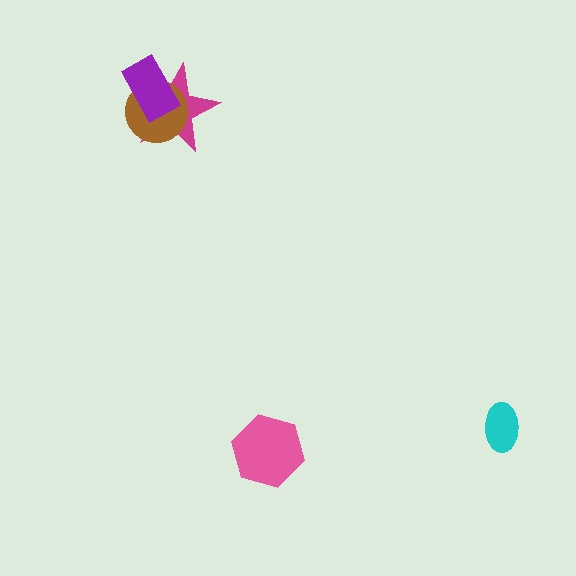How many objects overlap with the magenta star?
2 objects overlap with the magenta star.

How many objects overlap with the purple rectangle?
2 objects overlap with the purple rectangle.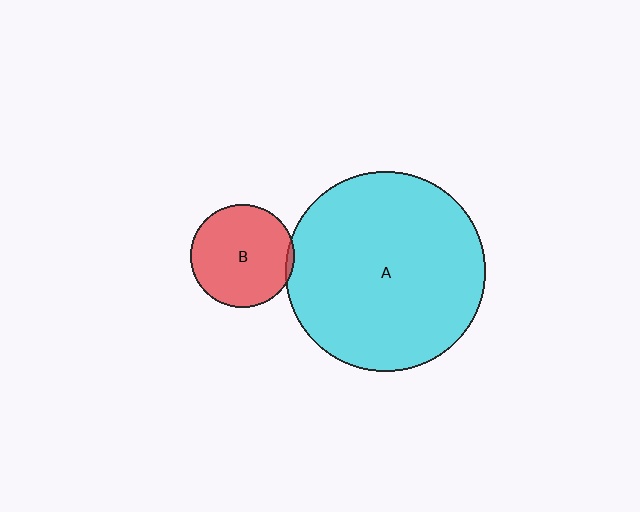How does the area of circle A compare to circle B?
Approximately 3.7 times.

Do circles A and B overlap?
Yes.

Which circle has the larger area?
Circle A (cyan).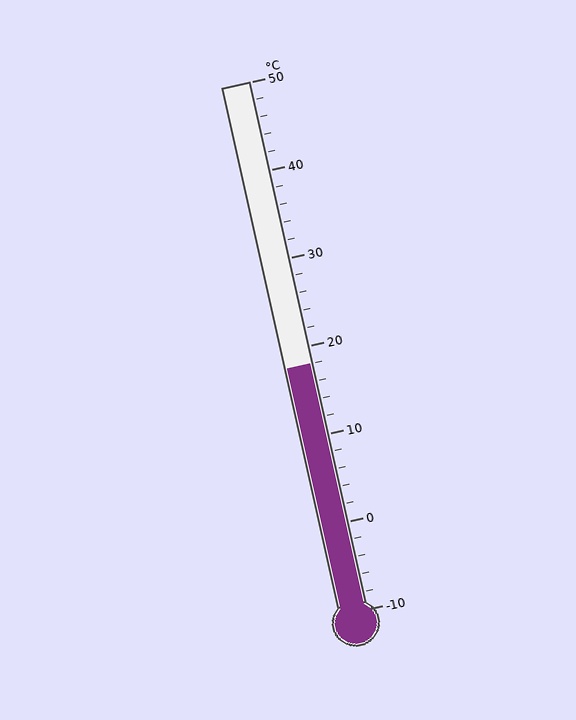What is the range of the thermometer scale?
The thermometer scale ranges from -10°C to 50°C.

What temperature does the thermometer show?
The thermometer shows approximately 18°C.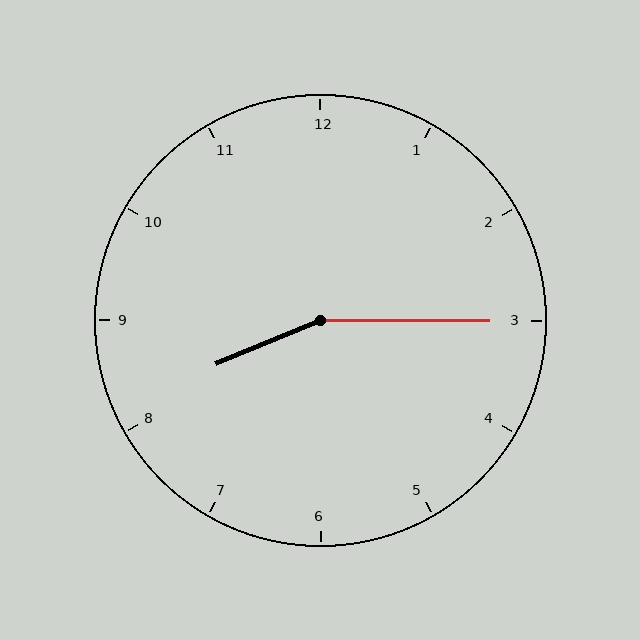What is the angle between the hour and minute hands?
Approximately 158 degrees.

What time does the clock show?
8:15.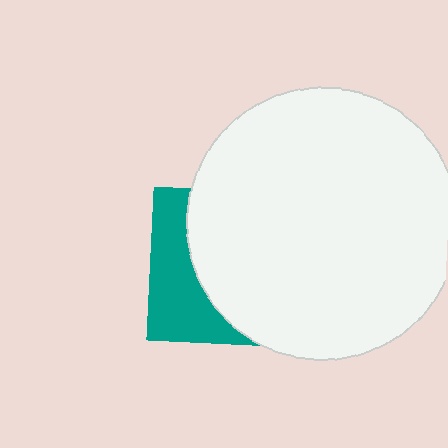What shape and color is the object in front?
The object in front is a white circle.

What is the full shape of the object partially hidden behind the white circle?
The partially hidden object is a teal square.